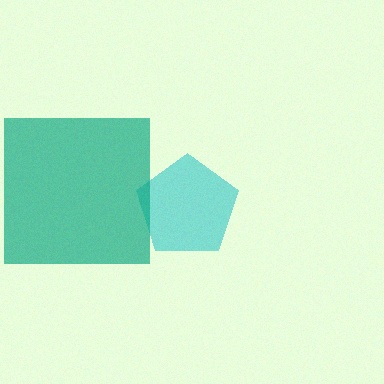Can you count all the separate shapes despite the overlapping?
Yes, there are 2 separate shapes.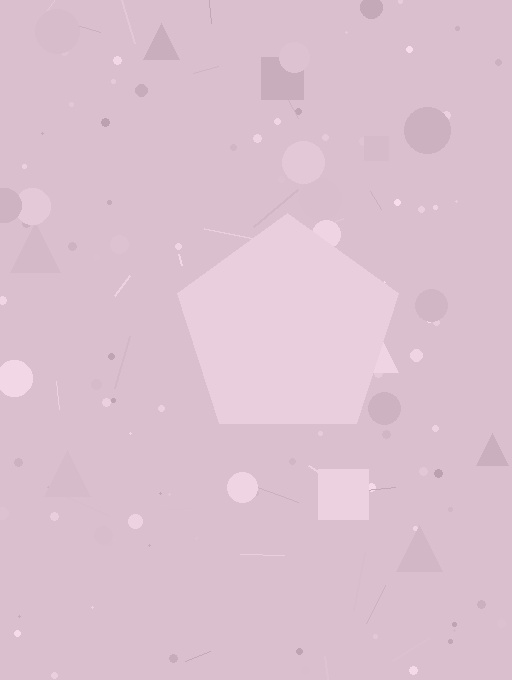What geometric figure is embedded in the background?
A pentagon is embedded in the background.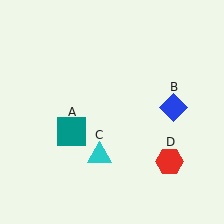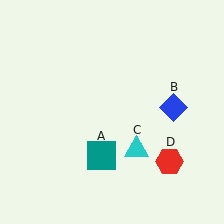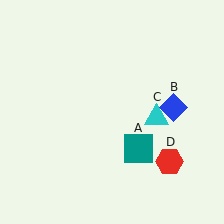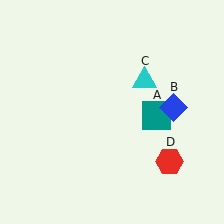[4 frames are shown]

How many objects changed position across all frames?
2 objects changed position: teal square (object A), cyan triangle (object C).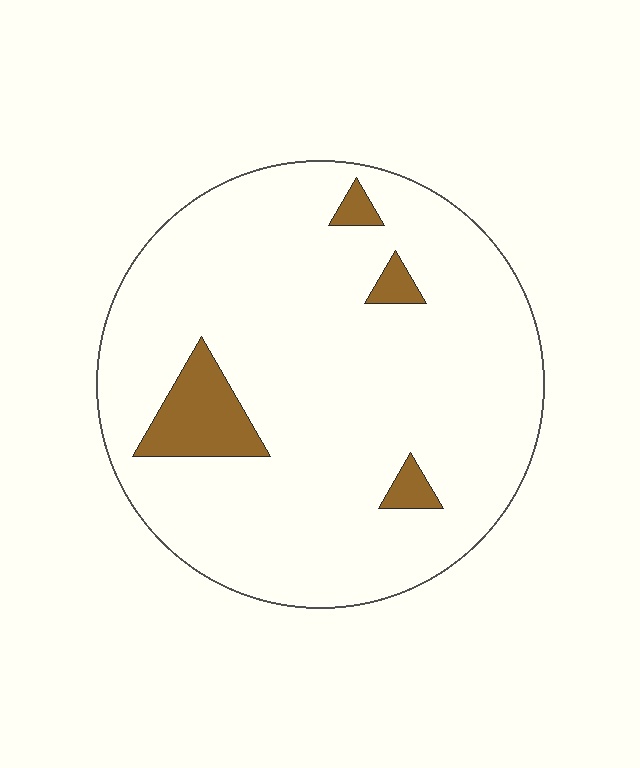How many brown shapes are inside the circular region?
4.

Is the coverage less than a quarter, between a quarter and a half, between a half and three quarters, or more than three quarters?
Less than a quarter.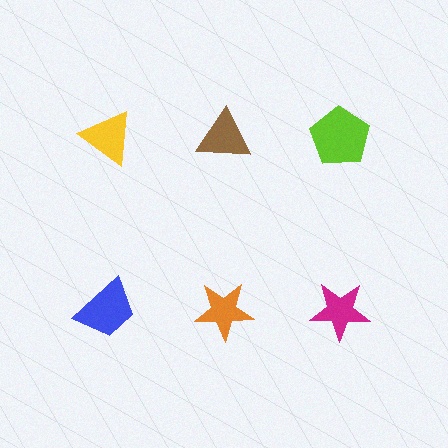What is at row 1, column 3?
A lime pentagon.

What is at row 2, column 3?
A magenta star.